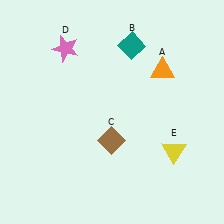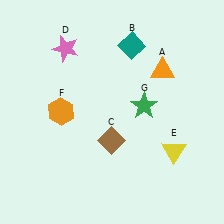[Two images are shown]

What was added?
An orange hexagon (F), a green star (G) were added in Image 2.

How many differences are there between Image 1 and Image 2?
There are 2 differences between the two images.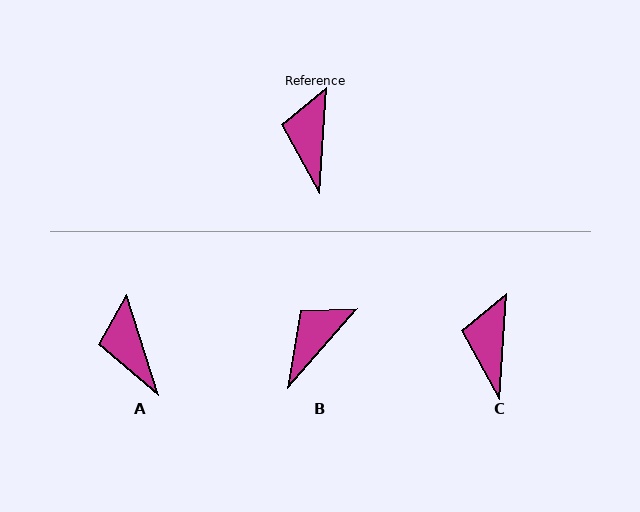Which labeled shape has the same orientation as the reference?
C.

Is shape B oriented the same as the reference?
No, it is off by about 38 degrees.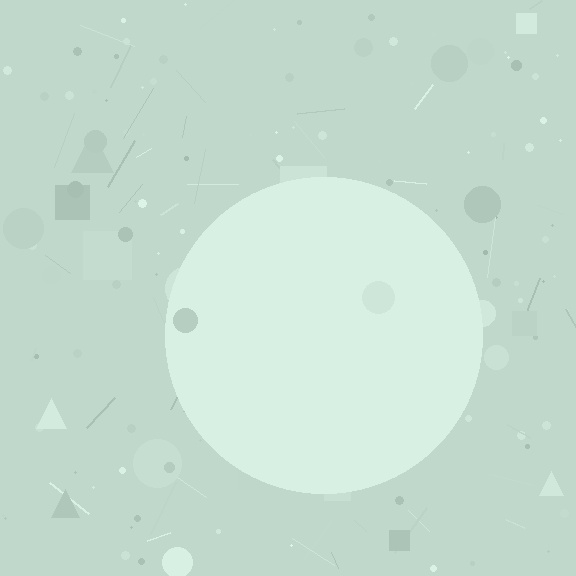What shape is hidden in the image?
A circle is hidden in the image.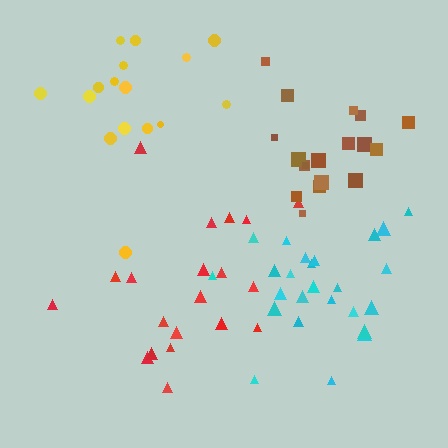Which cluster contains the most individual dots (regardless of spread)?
Cyan (25).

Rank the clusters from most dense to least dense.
cyan, red, brown, yellow.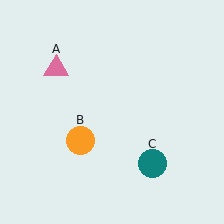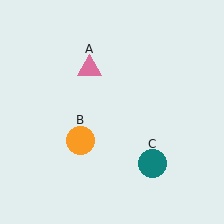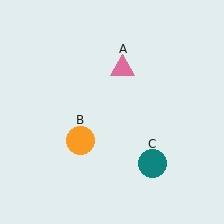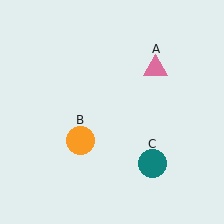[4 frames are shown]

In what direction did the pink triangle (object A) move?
The pink triangle (object A) moved right.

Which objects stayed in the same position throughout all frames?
Orange circle (object B) and teal circle (object C) remained stationary.